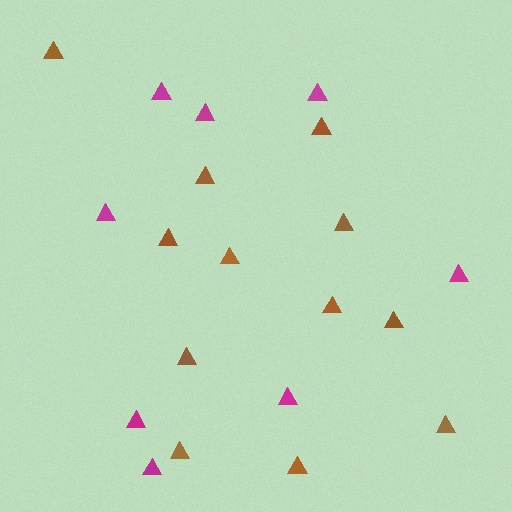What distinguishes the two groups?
There are 2 groups: one group of brown triangles (12) and one group of magenta triangles (8).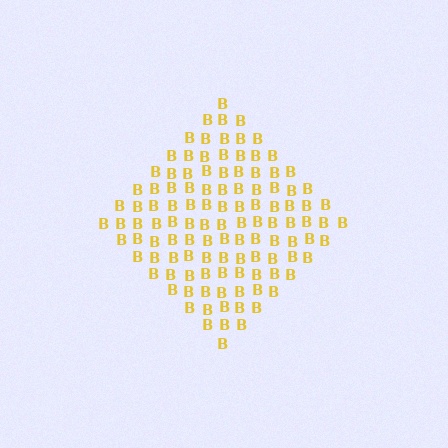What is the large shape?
The large shape is a diamond.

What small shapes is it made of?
It is made of small letter B's.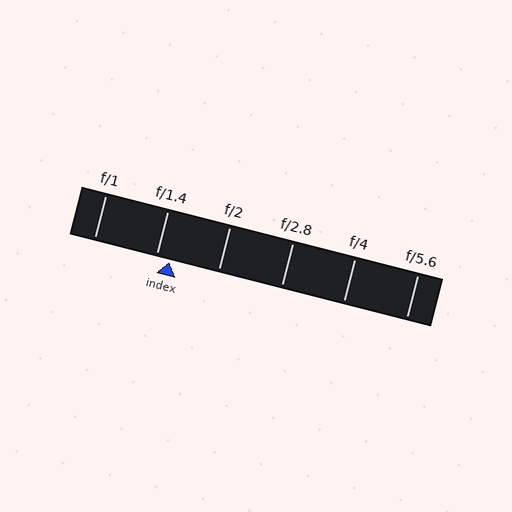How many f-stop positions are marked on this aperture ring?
There are 6 f-stop positions marked.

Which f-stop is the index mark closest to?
The index mark is closest to f/1.4.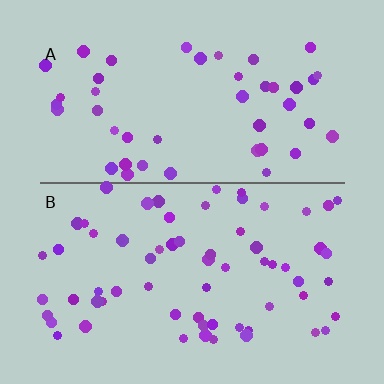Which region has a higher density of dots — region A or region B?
B (the bottom).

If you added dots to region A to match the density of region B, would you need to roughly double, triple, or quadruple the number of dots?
Approximately double.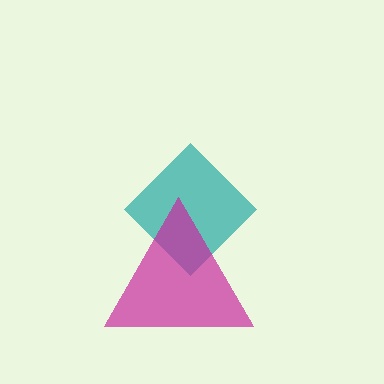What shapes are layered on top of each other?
The layered shapes are: a teal diamond, a magenta triangle.